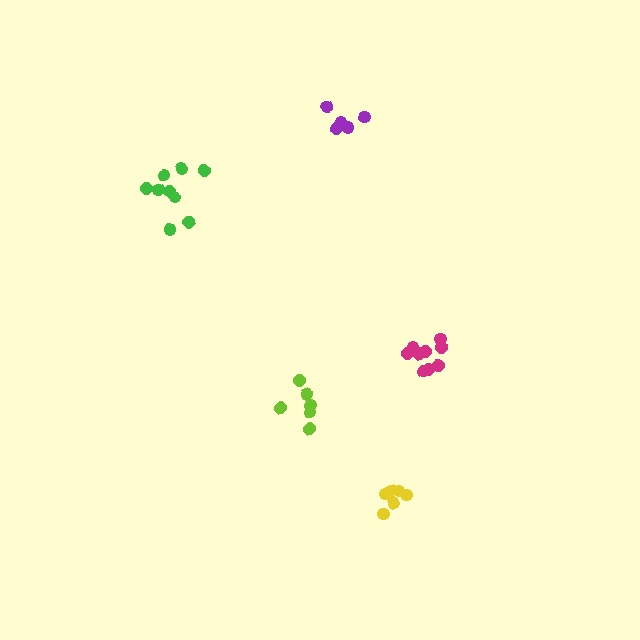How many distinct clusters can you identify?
There are 5 distinct clusters.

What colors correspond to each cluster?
The clusters are colored: purple, magenta, yellow, green, lime.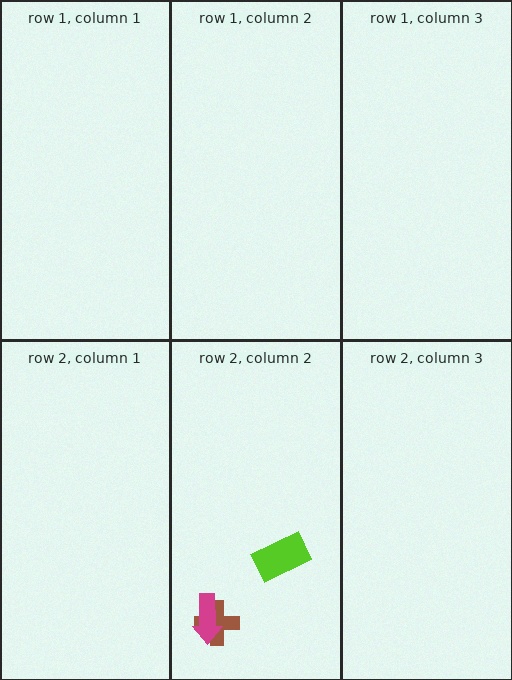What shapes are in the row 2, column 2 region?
The brown cross, the magenta arrow, the lime rectangle.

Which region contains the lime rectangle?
The row 2, column 2 region.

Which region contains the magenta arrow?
The row 2, column 2 region.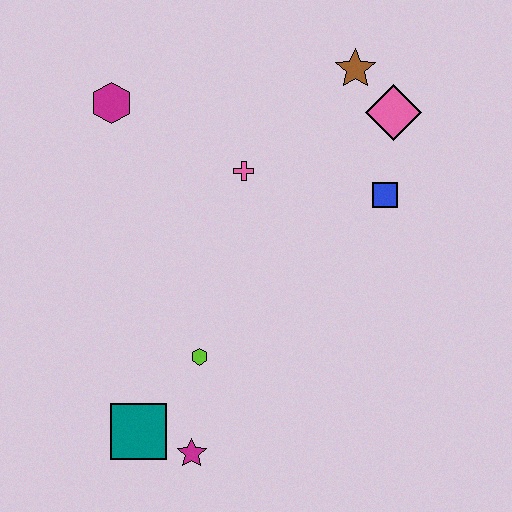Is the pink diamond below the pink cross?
No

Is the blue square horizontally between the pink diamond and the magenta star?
Yes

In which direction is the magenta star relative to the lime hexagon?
The magenta star is below the lime hexagon.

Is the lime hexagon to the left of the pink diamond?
Yes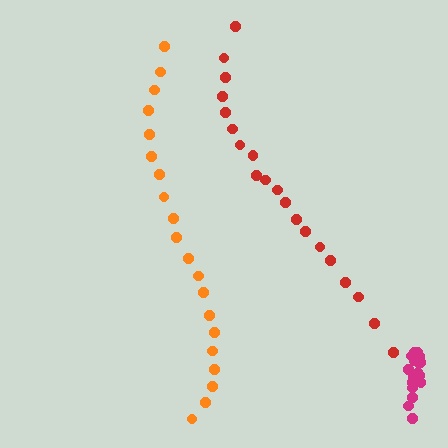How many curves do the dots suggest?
There are 3 distinct paths.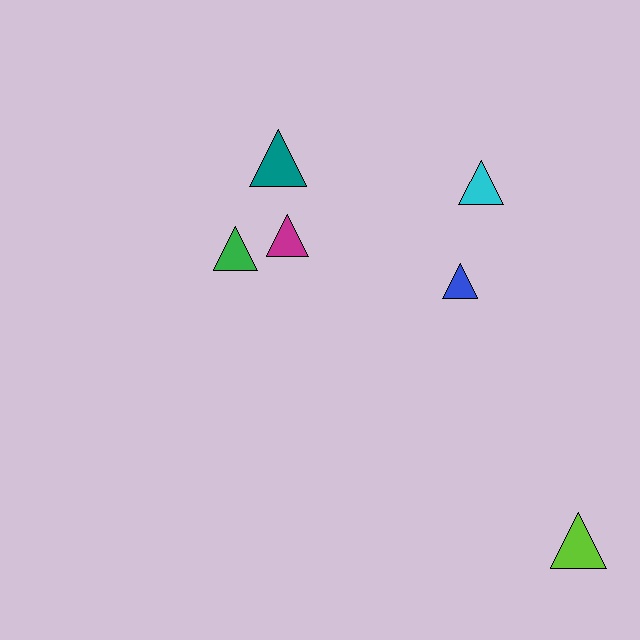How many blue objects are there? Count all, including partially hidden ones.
There is 1 blue object.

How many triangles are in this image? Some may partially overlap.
There are 6 triangles.